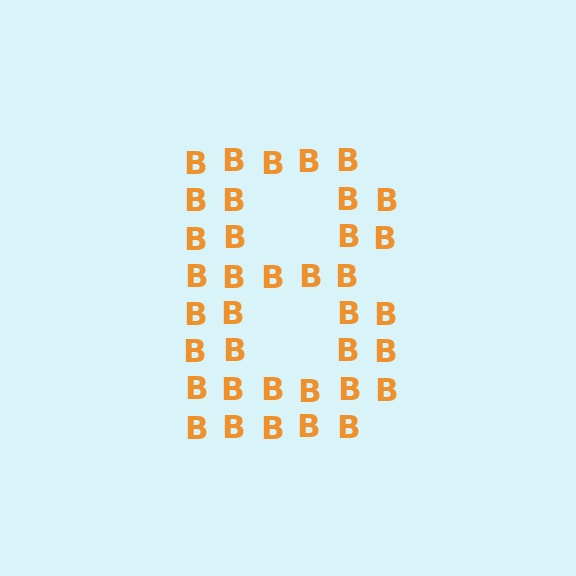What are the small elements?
The small elements are letter B's.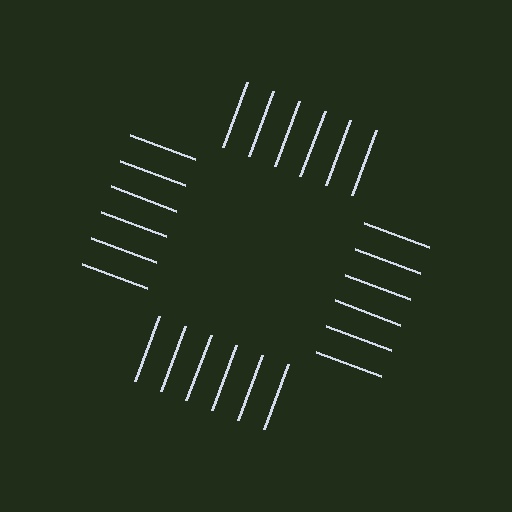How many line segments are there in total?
24 — 6 along each of the 4 edges.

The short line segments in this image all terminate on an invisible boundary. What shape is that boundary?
An illusory square — the line segments terminate on its edges but no continuous stroke is drawn.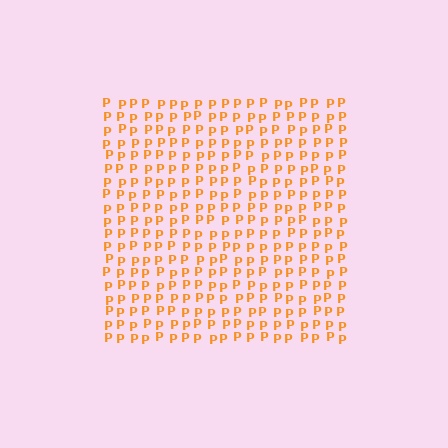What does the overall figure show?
The overall figure shows a square.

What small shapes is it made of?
It is made of small letter P's.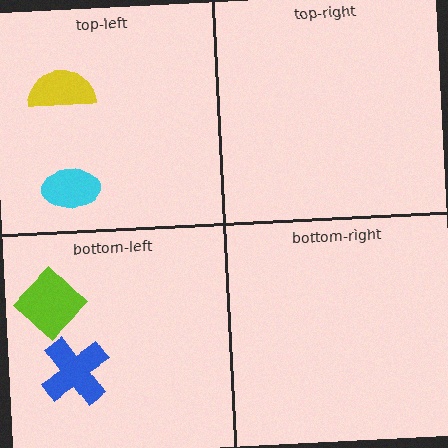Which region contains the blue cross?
The bottom-left region.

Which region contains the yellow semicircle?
The top-left region.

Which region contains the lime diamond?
The bottom-left region.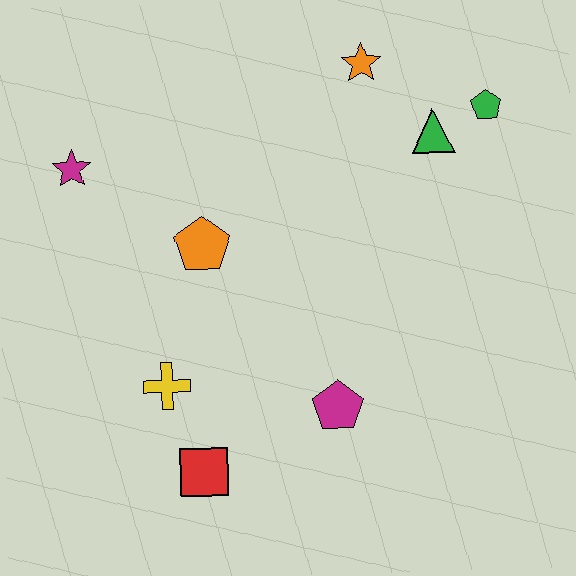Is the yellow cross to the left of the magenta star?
No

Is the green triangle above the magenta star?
Yes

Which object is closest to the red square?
The yellow cross is closest to the red square.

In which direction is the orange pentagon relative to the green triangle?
The orange pentagon is to the left of the green triangle.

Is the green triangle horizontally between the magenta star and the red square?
No